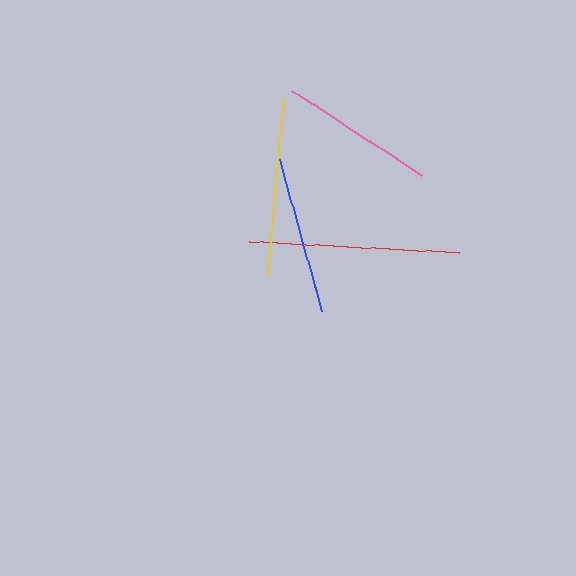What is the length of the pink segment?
The pink segment is approximately 154 pixels long.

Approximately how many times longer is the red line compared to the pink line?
The red line is approximately 1.4 times the length of the pink line.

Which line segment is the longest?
The red line is the longest at approximately 211 pixels.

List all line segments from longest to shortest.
From longest to shortest: red, yellow, blue, pink.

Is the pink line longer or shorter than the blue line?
The blue line is longer than the pink line.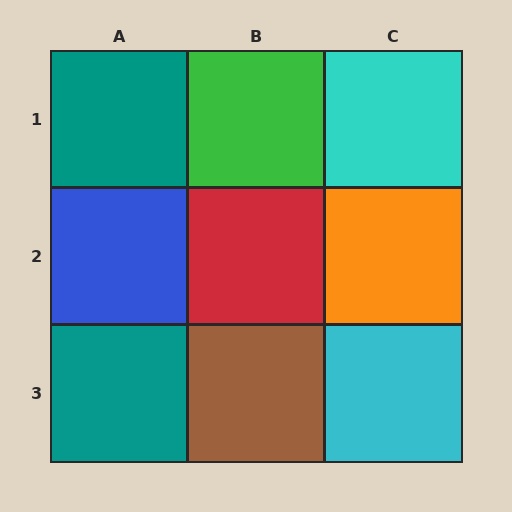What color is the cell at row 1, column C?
Cyan.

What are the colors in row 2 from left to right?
Blue, red, orange.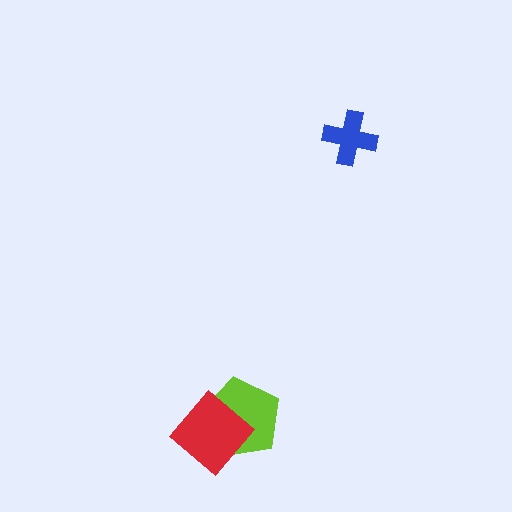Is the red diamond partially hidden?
No, no other shape covers it.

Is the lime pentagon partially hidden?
Yes, it is partially covered by another shape.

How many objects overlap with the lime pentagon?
1 object overlaps with the lime pentagon.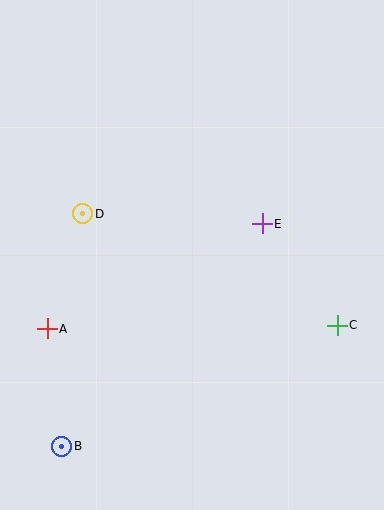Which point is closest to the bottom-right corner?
Point C is closest to the bottom-right corner.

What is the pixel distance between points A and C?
The distance between A and C is 290 pixels.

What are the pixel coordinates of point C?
Point C is at (337, 325).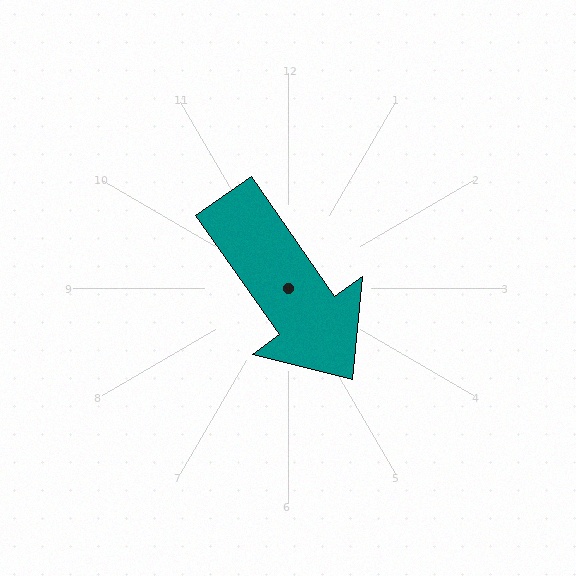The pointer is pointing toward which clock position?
Roughly 5 o'clock.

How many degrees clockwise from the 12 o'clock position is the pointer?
Approximately 145 degrees.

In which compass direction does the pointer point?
Southeast.